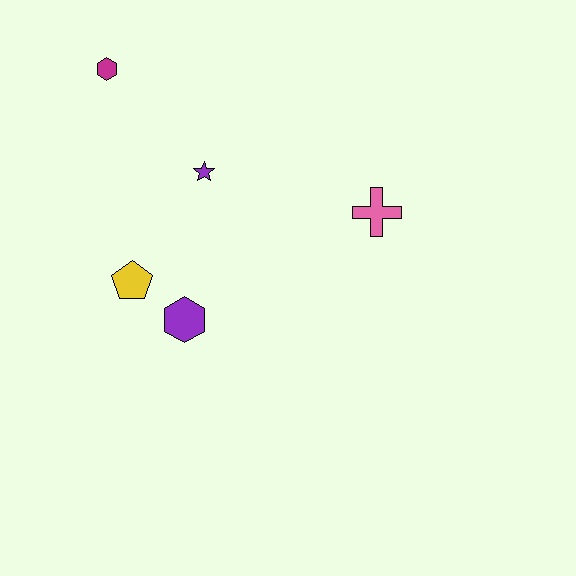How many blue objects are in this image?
There are no blue objects.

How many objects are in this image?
There are 5 objects.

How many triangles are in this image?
There are no triangles.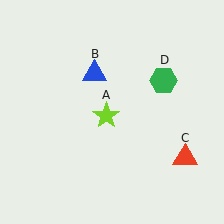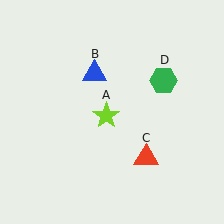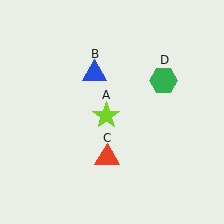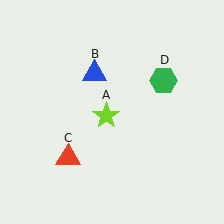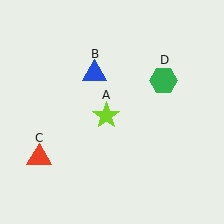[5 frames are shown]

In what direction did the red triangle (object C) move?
The red triangle (object C) moved left.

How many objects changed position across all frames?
1 object changed position: red triangle (object C).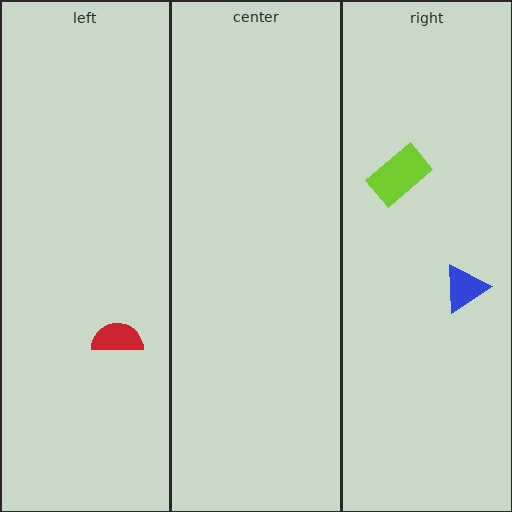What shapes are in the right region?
The lime rectangle, the blue triangle.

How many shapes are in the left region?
1.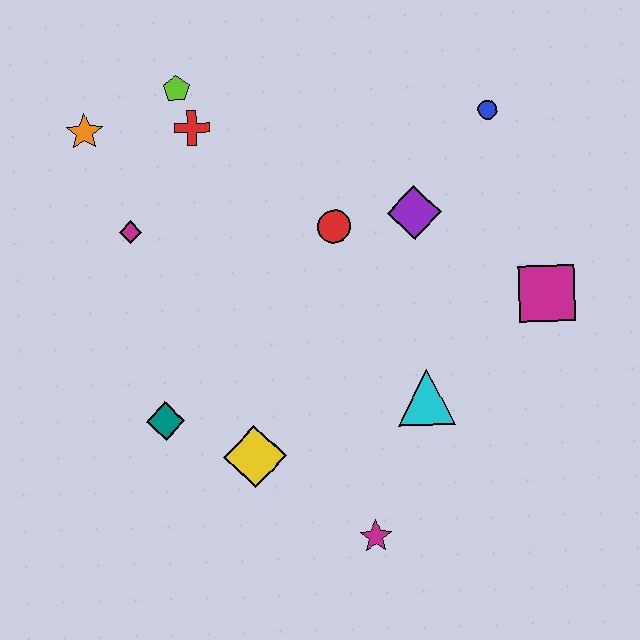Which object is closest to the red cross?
The lime pentagon is closest to the red cross.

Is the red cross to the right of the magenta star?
No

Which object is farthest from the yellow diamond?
The blue circle is farthest from the yellow diamond.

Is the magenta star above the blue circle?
No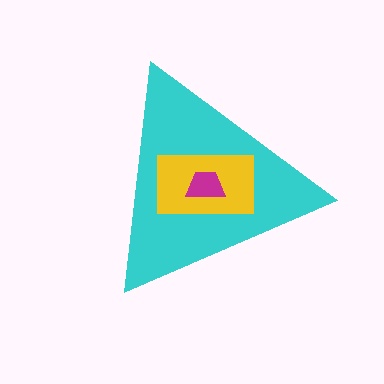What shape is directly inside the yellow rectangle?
The magenta trapezoid.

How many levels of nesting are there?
3.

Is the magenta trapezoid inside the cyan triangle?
Yes.